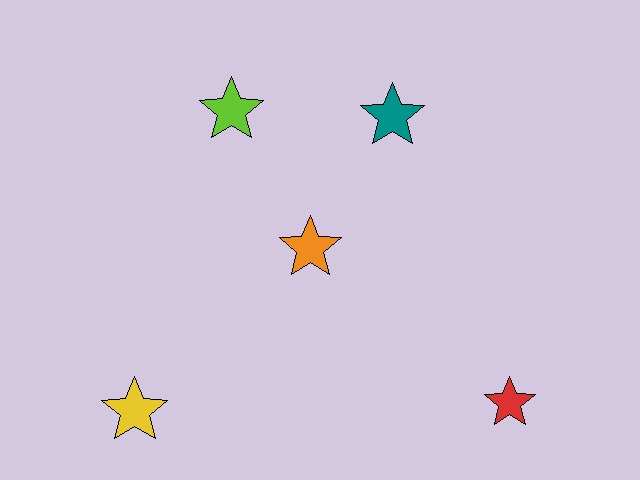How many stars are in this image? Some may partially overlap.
There are 5 stars.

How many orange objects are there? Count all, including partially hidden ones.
There is 1 orange object.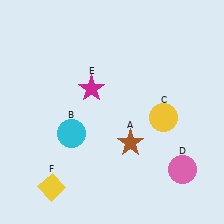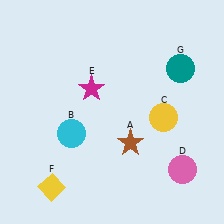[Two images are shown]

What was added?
A teal circle (G) was added in Image 2.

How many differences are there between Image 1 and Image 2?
There is 1 difference between the two images.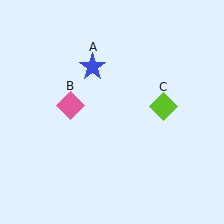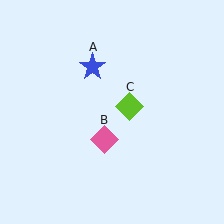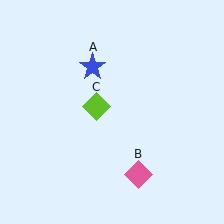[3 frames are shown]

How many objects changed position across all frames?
2 objects changed position: pink diamond (object B), lime diamond (object C).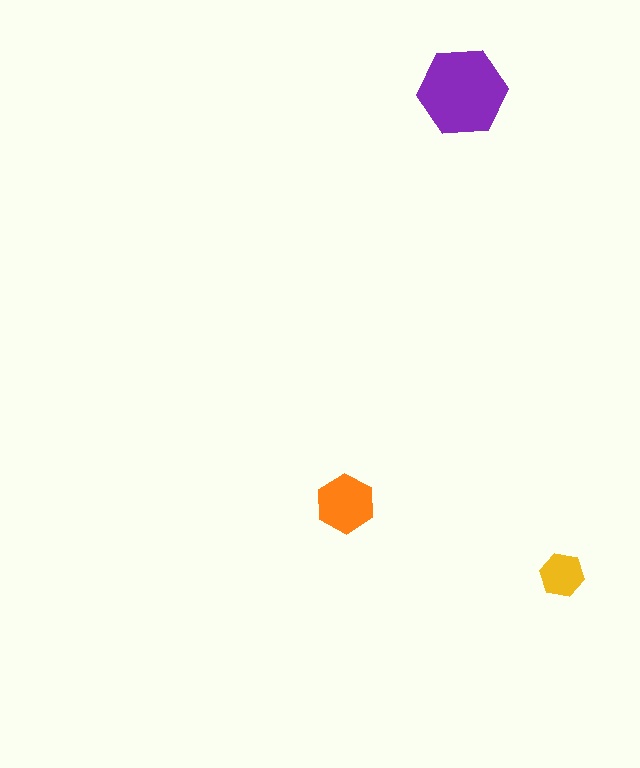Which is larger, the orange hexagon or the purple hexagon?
The purple one.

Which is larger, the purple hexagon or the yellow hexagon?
The purple one.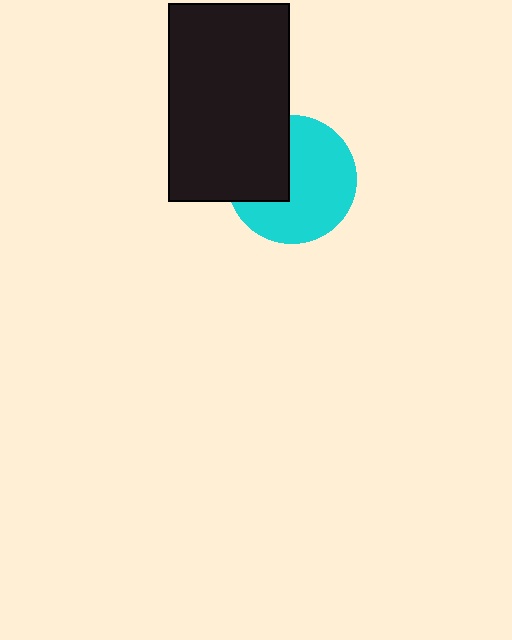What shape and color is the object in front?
The object in front is a black rectangle.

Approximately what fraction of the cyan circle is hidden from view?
Roughly 34% of the cyan circle is hidden behind the black rectangle.